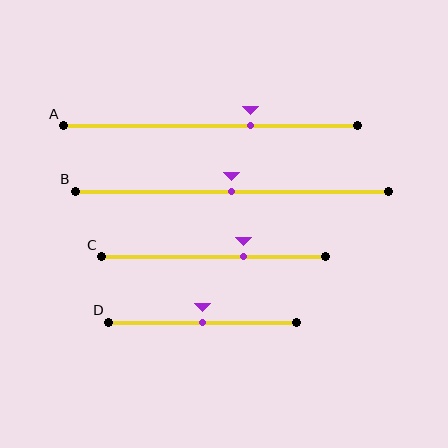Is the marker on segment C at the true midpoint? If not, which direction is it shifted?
No, the marker on segment C is shifted to the right by about 13% of the segment length.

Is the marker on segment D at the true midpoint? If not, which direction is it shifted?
Yes, the marker on segment D is at the true midpoint.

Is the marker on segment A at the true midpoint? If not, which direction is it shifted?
No, the marker on segment A is shifted to the right by about 14% of the segment length.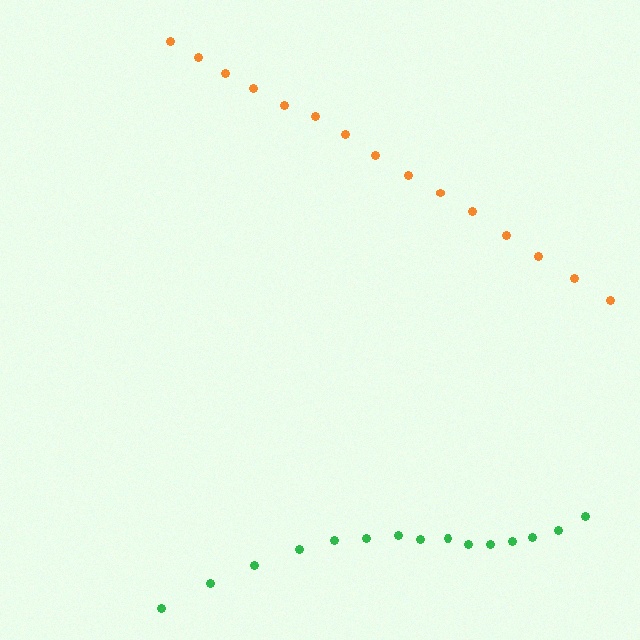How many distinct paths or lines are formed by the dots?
There are 2 distinct paths.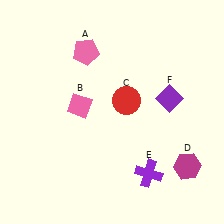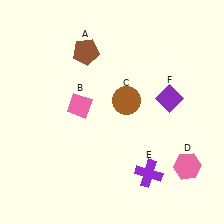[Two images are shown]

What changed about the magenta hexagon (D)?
In Image 1, D is magenta. In Image 2, it changed to pink.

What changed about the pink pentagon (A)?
In Image 1, A is pink. In Image 2, it changed to brown.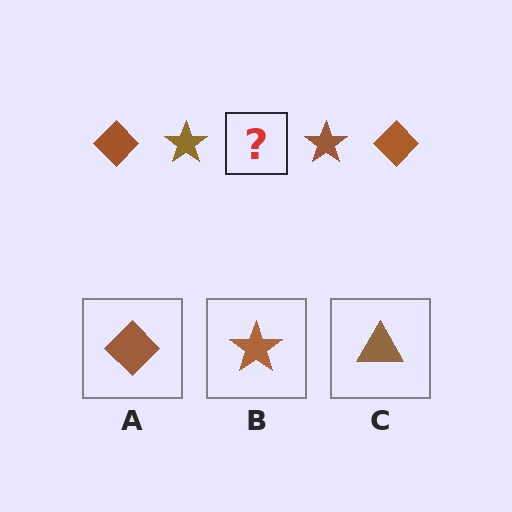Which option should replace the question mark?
Option A.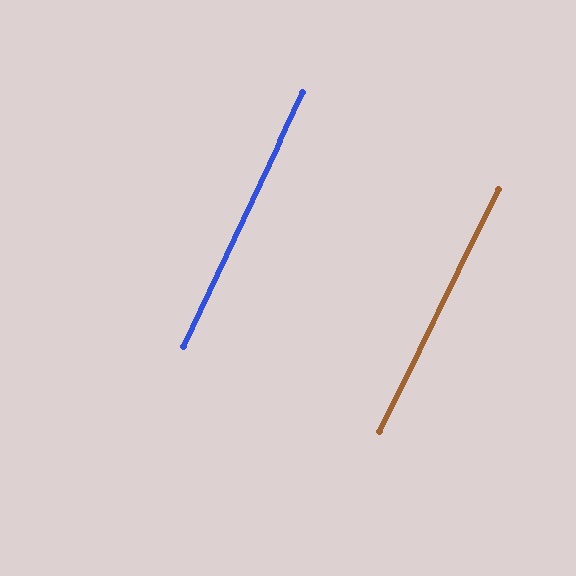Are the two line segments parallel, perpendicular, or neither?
Parallel — their directions differ by only 0.9°.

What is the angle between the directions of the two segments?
Approximately 1 degree.